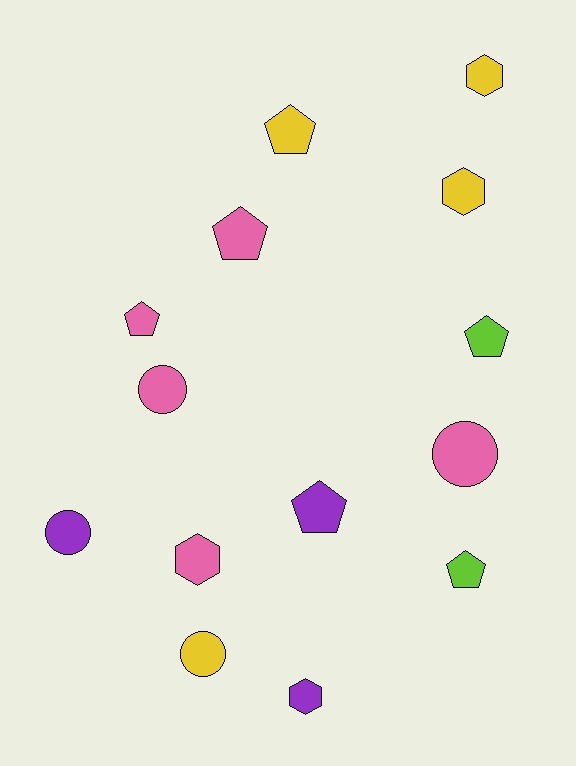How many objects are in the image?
There are 14 objects.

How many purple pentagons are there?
There is 1 purple pentagon.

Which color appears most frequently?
Pink, with 5 objects.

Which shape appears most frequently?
Pentagon, with 6 objects.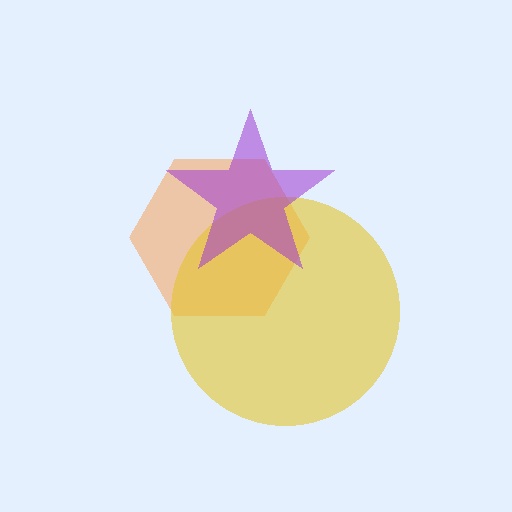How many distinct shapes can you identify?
There are 3 distinct shapes: an orange hexagon, a yellow circle, a purple star.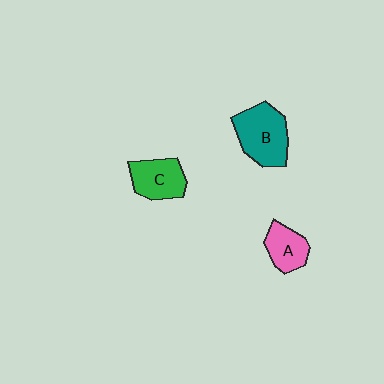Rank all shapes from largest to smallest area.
From largest to smallest: B (teal), C (green), A (pink).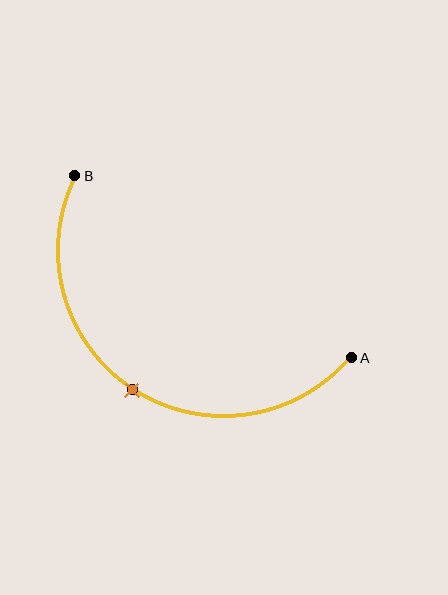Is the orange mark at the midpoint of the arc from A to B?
Yes. The orange mark lies on the arc at equal arc-length from both A and B — it is the arc midpoint.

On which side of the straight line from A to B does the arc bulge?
The arc bulges below the straight line connecting A and B.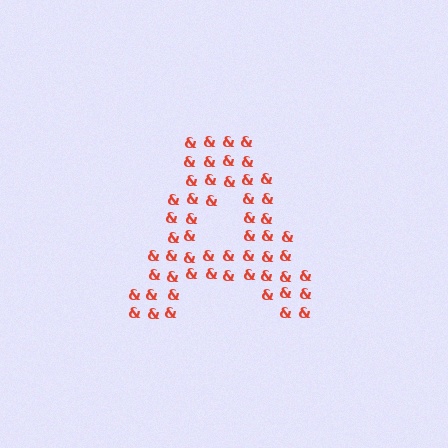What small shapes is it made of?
It is made of small ampersands.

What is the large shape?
The large shape is the letter A.